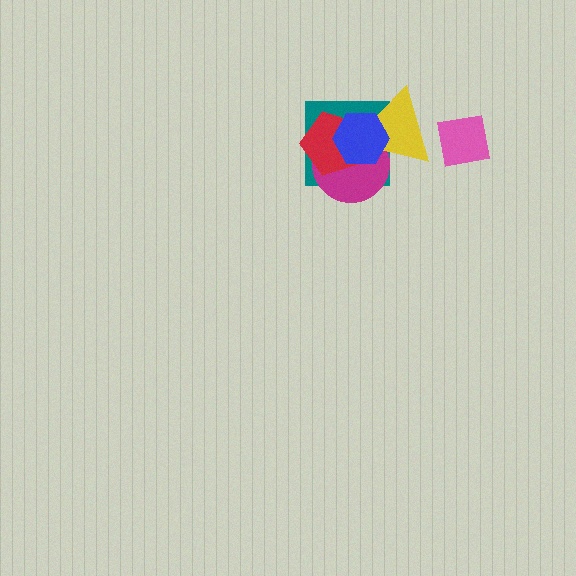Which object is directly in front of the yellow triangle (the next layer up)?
The red pentagon is directly in front of the yellow triangle.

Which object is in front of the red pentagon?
The blue hexagon is in front of the red pentagon.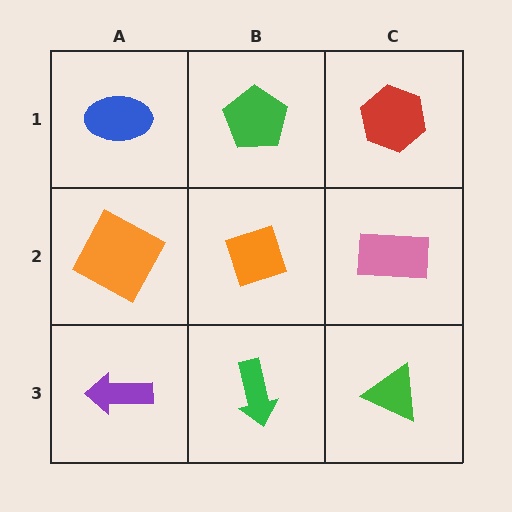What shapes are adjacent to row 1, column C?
A pink rectangle (row 2, column C), a green pentagon (row 1, column B).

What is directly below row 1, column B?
An orange diamond.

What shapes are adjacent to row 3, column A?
An orange square (row 2, column A), a green arrow (row 3, column B).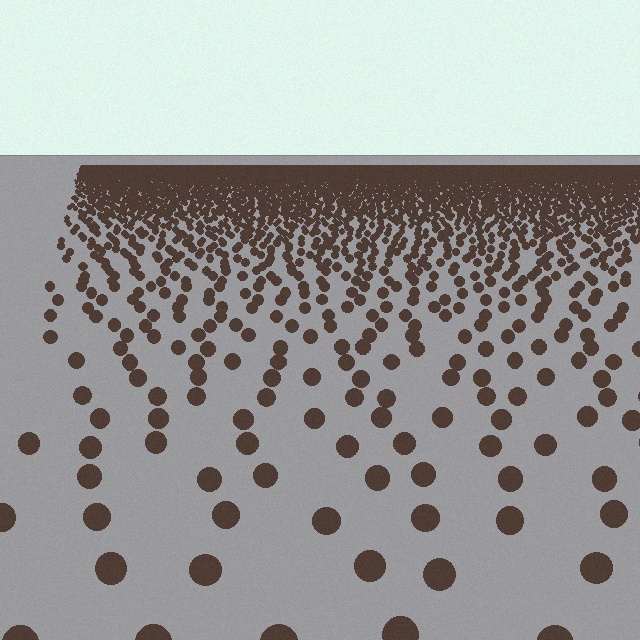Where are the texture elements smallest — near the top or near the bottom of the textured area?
Near the top.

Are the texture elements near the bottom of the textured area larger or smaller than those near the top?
Larger. Near the bottom, elements are closer to the viewer and appear at a bigger on-screen size.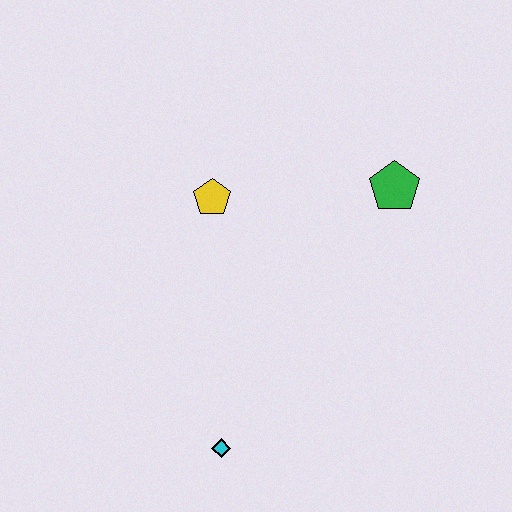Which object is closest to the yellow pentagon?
The green pentagon is closest to the yellow pentagon.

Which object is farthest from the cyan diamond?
The green pentagon is farthest from the cyan diamond.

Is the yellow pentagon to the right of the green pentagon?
No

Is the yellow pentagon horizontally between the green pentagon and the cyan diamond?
No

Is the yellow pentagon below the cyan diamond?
No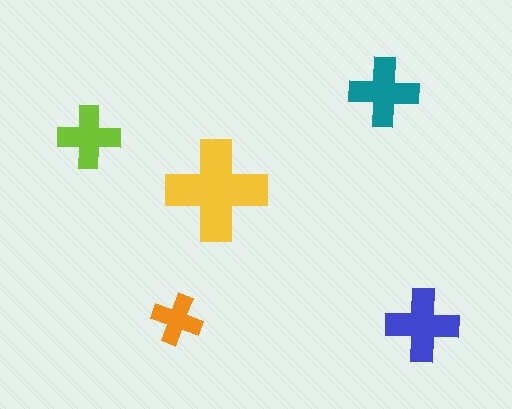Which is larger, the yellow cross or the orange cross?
The yellow one.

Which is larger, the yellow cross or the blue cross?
The yellow one.